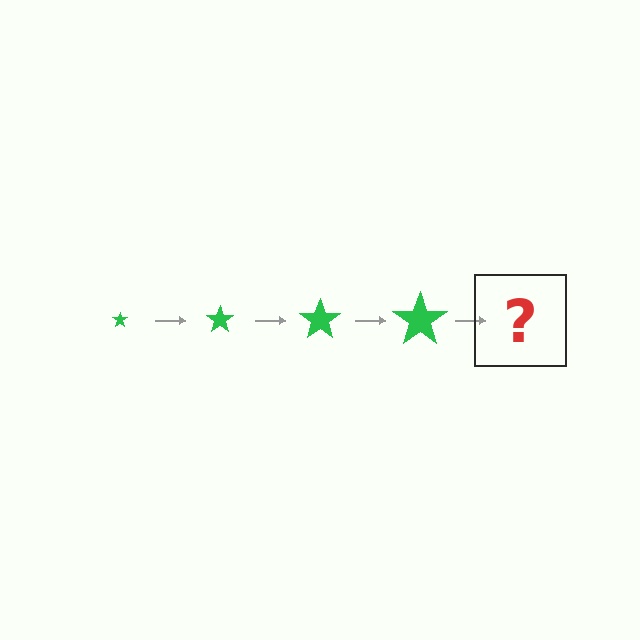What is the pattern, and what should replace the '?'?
The pattern is that the star gets progressively larger each step. The '?' should be a green star, larger than the previous one.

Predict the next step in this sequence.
The next step is a green star, larger than the previous one.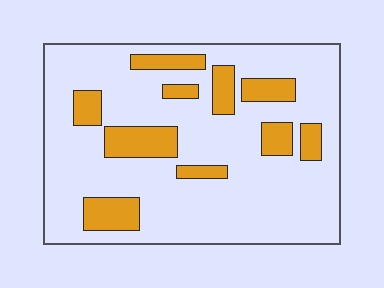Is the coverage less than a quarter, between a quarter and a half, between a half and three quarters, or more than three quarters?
Less than a quarter.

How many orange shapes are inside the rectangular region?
10.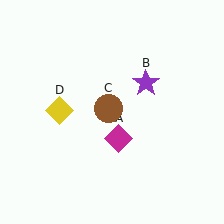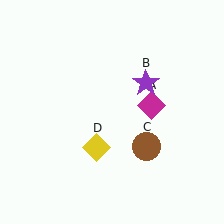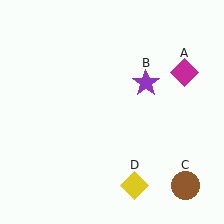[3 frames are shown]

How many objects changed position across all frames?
3 objects changed position: magenta diamond (object A), brown circle (object C), yellow diamond (object D).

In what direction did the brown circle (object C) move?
The brown circle (object C) moved down and to the right.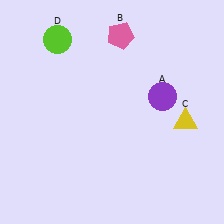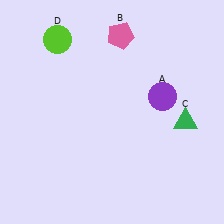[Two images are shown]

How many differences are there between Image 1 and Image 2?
There is 1 difference between the two images.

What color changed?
The triangle (C) changed from yellow in Image 1 to green in Image 2.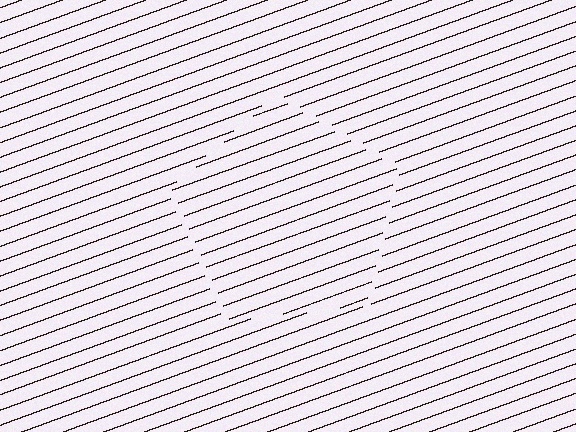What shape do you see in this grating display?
An illusory pentagon. The interior of the shape contains the same grating, shifted by half a period — the contour is defined by the phase discontinuity where line-ends from the inner and outer gratings abut.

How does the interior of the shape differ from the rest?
The interior of the shape contains the same grating, shifted by half a period — the contour is defined by the phase discontinuity where line-ends from the inner and outer gratings abut.